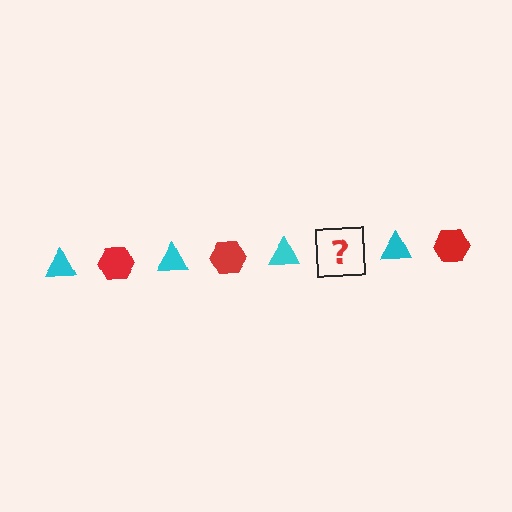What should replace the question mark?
The question mark should be replaced with a red hexagon.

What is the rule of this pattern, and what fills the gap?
The rule is that the pattern alternates between cyan triangle and red hexagon. The gap should be filled with a red hexagon.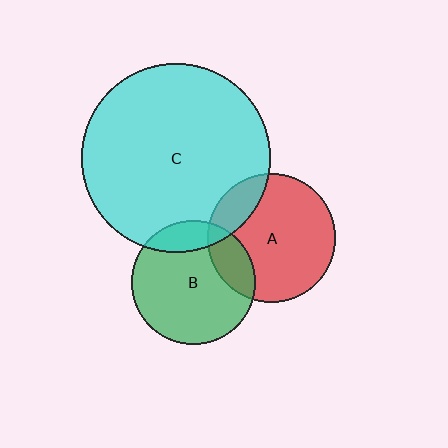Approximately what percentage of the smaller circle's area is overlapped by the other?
Approximately 15%.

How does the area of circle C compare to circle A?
Approximately 2.1 times.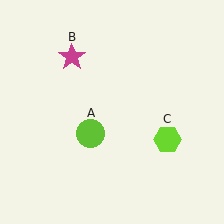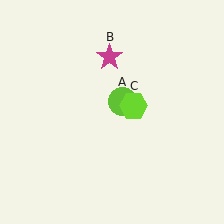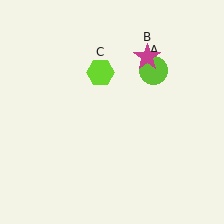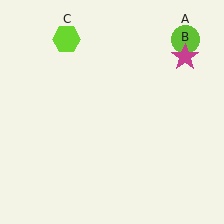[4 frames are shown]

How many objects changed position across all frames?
3 objects changed position: lime circle (object A), magenta star (object B), lime hexagon (object C).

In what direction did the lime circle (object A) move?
The lime circle (object A) moved up and to the right.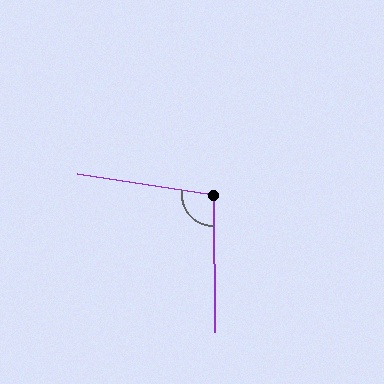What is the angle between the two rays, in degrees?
Approximately 99 degrees.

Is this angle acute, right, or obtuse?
It is obtuse.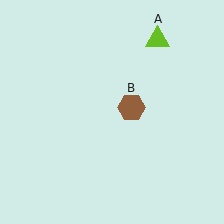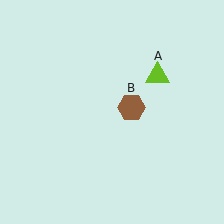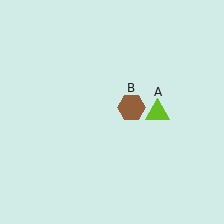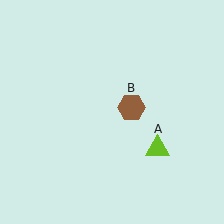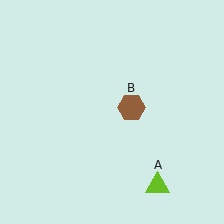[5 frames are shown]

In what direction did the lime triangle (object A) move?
The lime triangle (object A) moved down.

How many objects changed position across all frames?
1 object changed position: lime triangle (object A).